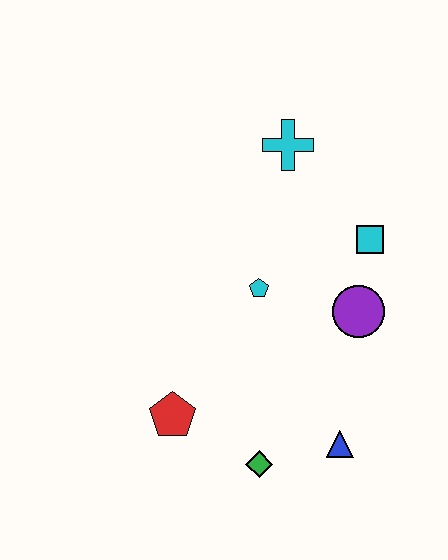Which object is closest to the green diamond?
The blue triangle is closest to the green diamond.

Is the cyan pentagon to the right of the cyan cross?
No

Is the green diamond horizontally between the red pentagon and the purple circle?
Yes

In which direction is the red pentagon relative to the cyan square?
The red pentagon is to the left of the cyan square.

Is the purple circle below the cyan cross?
Yes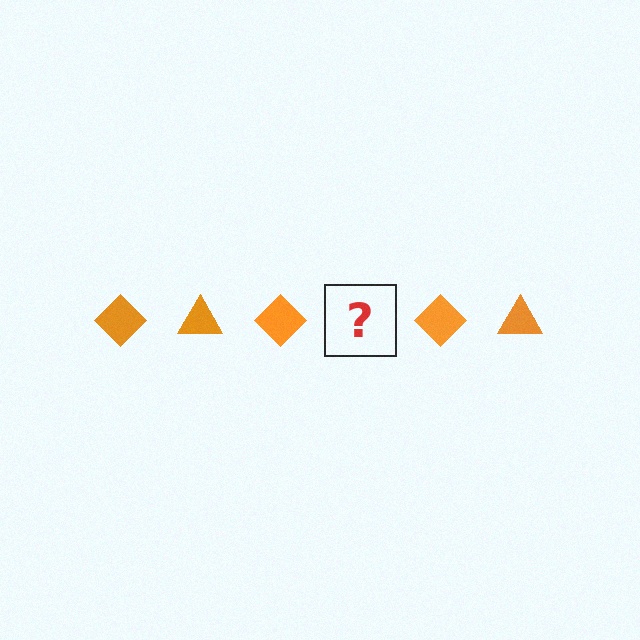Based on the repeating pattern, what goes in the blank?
The blank should be an orange triangle.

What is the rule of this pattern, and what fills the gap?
The rule is that the pattern cycles through diamond, triangle shapes in orange. The gap should be filled with an orange triangle.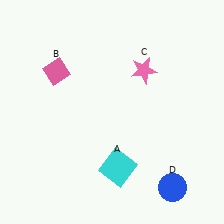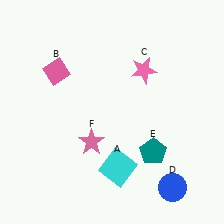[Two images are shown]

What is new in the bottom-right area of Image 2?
A teal pentagon (E) was added in the bottom-right area of Image 2.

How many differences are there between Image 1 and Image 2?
There are 2 differences between the two images.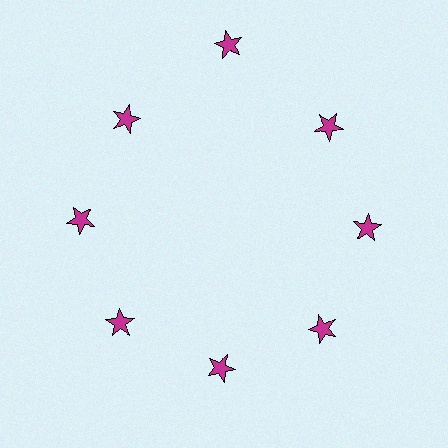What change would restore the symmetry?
The symmetry would be restored by moving it inward, back onto the ring so that all 8 stars sit at equal angles and equal distance from the center.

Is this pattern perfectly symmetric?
No. The 8 magenta stars are arranged in a ring, but one element near the 12 o'clock position is pushed outward from the center, breaking the 8-fold rotational symmetry.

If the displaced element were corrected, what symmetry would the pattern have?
It would have 8-fold rotational symmetry — the pattern would map onto itself every 45 degrees.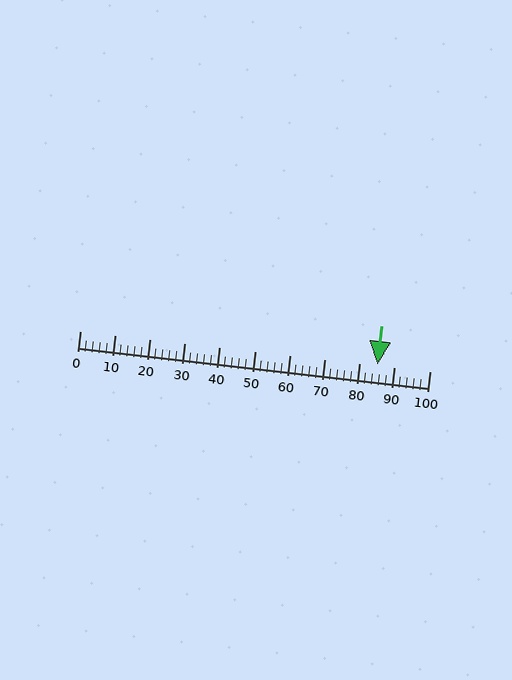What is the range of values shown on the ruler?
The ruler shows values from 0 to 100.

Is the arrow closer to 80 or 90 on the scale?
The arrow is closer to 90.